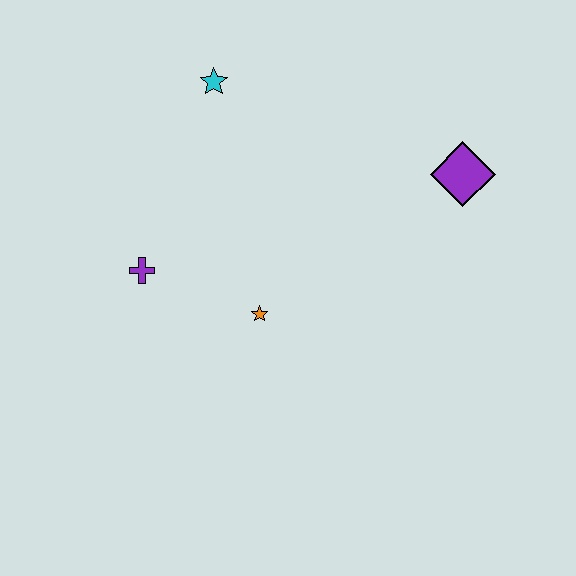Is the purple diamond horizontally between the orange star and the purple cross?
No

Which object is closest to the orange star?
The purple cross is closest to the orange star.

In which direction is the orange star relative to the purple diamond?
The orange star is to the left of the purple diamond.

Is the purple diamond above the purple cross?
Yes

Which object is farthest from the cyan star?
The purple diamond is farthest from the cyan star.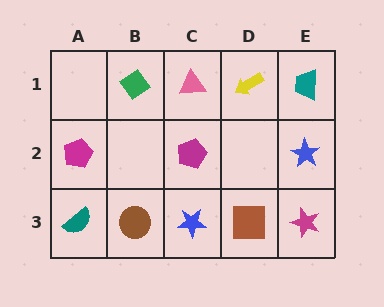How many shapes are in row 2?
3 shapes.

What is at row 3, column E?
A magenta star.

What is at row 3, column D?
A brown square.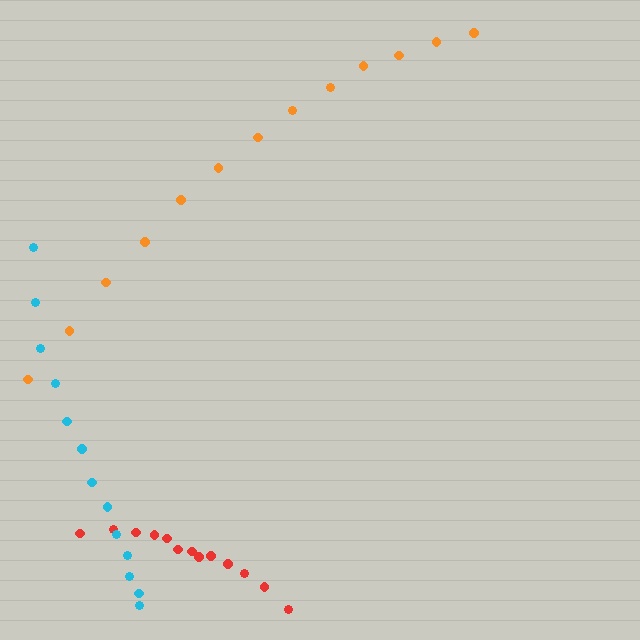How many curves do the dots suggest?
There are 3 distinct paths.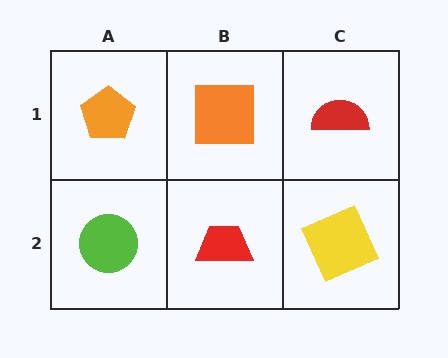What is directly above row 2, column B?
An orange square.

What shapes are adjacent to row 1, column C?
A yellow square (row 2, column C), an orange square (row 1, column B).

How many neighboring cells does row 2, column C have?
2.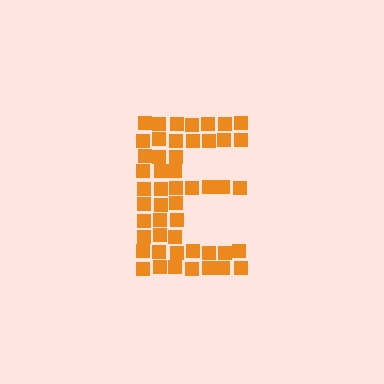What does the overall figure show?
The overall figure shows the letter E.